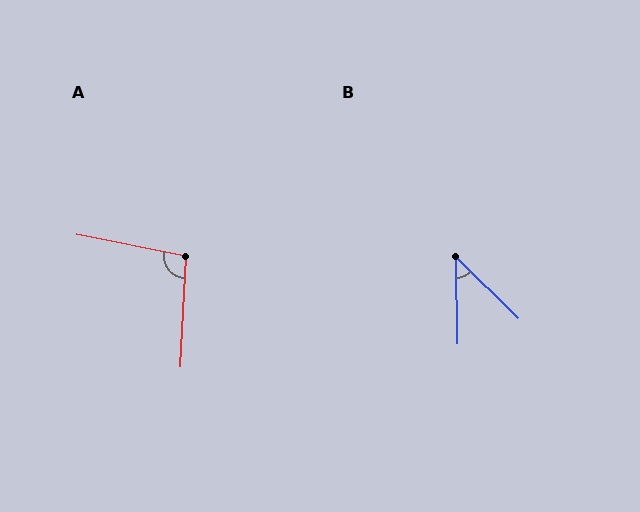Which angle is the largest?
A, at approximately 98 degrees.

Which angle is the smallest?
B, at approximately 44 degrees.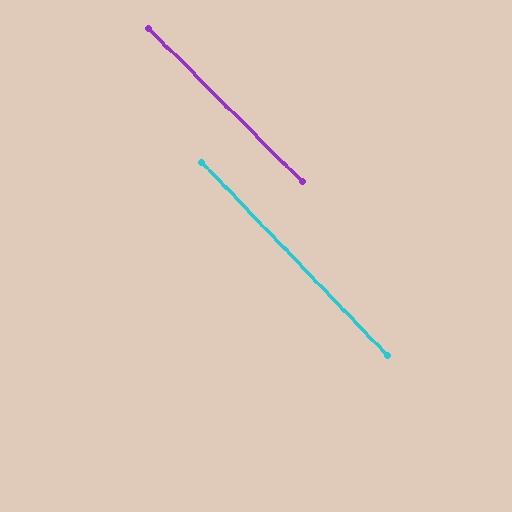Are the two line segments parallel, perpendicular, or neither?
Parallel — their directions differ by only 1.5°.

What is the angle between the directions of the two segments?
Approximately 1 degree.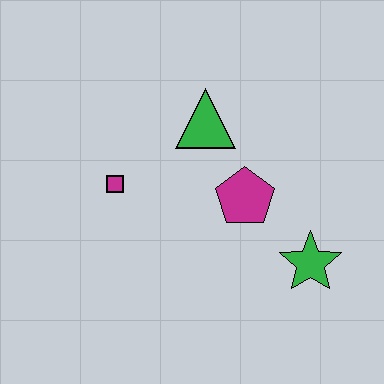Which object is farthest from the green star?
The magenta square is farthest from the green star.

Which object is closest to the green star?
The magenta pentagon is closest to the green star.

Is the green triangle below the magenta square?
No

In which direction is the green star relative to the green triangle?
The green star is below the green triangle.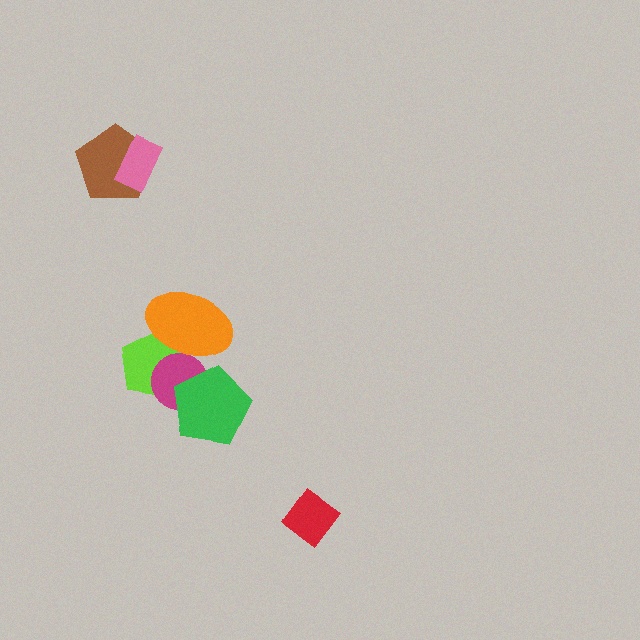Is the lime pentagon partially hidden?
Yes, it is partially covered by another shape.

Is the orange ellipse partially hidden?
No, no other shape covers it.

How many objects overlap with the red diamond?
0 objects overlap with the red diamond.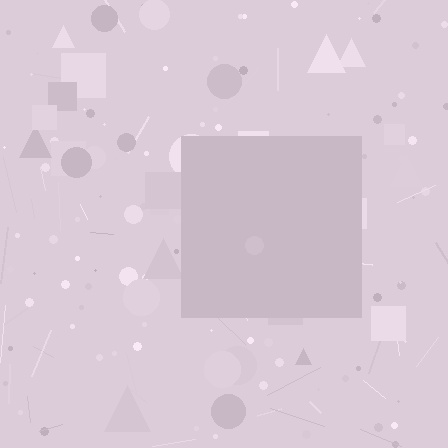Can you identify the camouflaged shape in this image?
The camouflaged shape is a square.